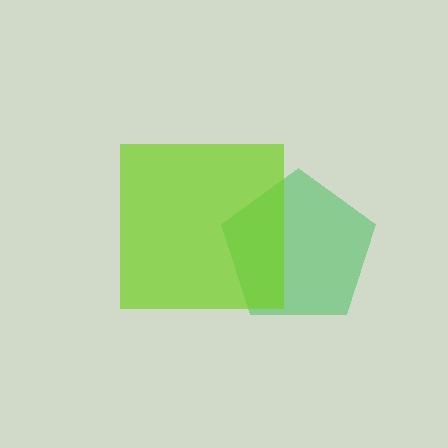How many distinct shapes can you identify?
There are 2 distinct shapes: a green pentagon, a lime square.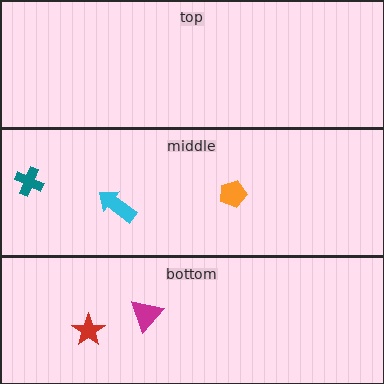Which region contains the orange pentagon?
The middle region.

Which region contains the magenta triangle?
The bottom region.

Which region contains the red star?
The bottom region.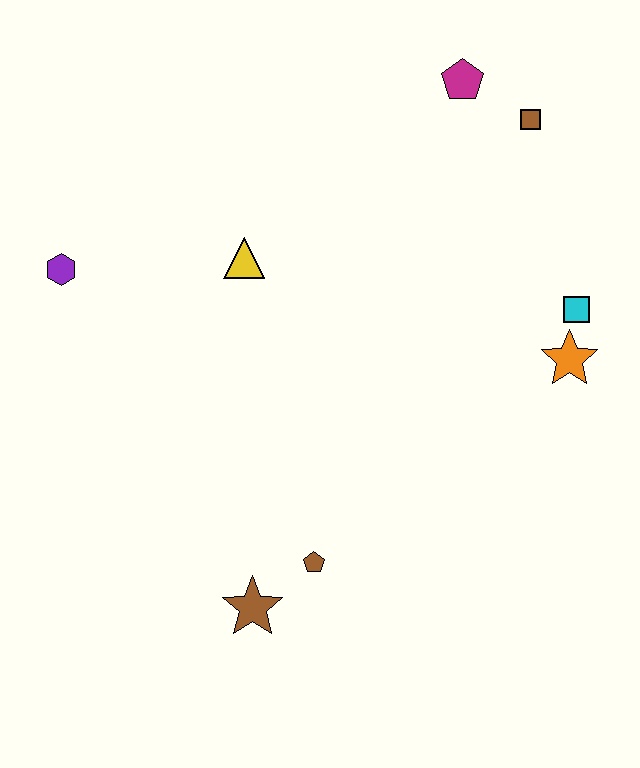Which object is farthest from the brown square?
The brown star is farthest from the brown square.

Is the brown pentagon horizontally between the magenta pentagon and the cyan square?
No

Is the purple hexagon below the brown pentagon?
No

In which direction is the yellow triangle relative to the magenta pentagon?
The yellow triangle is to the left of the magenta pentagon.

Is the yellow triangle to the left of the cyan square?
Yes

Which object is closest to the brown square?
The magenta pentagon is closest to the brown square.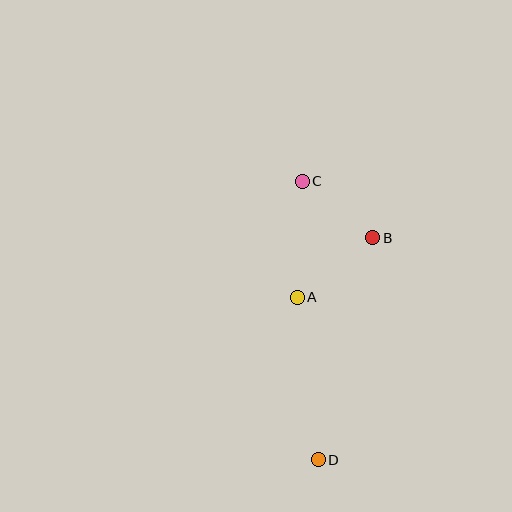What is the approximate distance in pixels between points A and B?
The distance between A and B is approximately 96 pixels.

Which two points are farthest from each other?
Points C and D are farthest from each other.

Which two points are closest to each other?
Points B and C are closest to each other.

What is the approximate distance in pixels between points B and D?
The distance between B and D is approximately 229 pixels.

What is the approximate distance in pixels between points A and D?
The distance between A and D is approximately 164 pixels.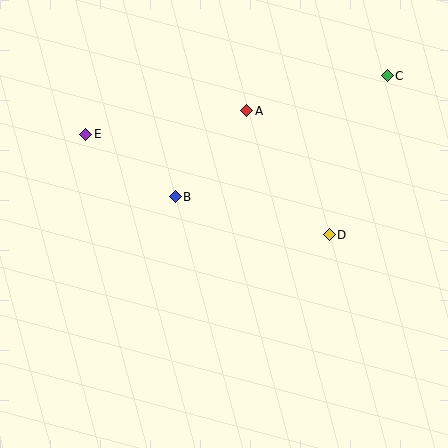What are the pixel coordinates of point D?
Point D is at (329, 235).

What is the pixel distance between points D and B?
The distance between D and B is 159 pixels.